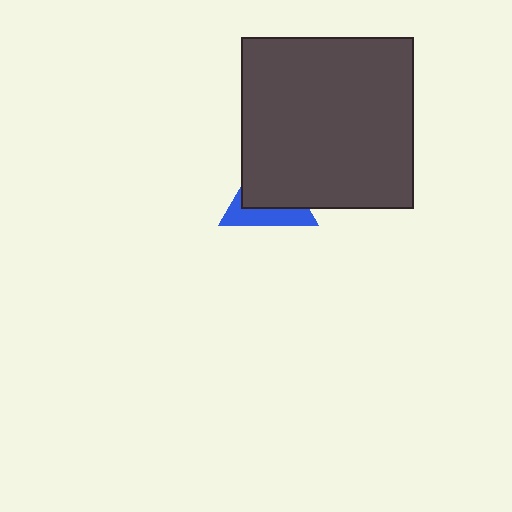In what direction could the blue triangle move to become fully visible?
The blue triangle could move toward the lower-left. That would shift it out from behind the dark gray square entirely.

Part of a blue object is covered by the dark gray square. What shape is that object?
It is a triangle.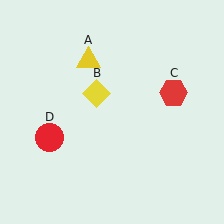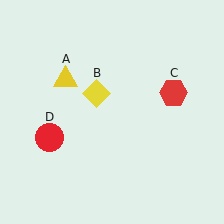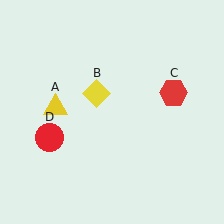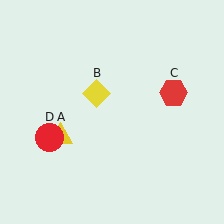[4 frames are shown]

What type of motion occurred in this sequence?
The yellow triangle (object A) rotated counterclockwise around the center of the scene.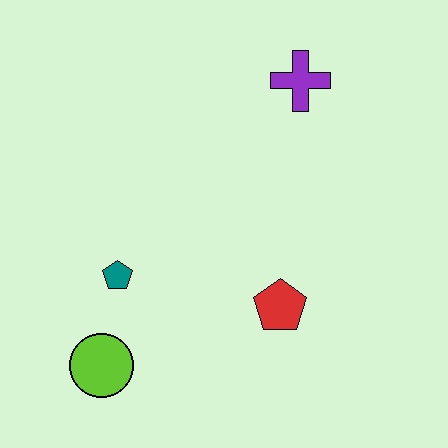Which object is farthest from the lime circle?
The purple cross is farthest from the lime circle.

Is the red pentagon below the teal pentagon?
Yes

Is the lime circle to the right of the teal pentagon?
No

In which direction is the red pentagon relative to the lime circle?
The red pentagon is to the right of the lime circle.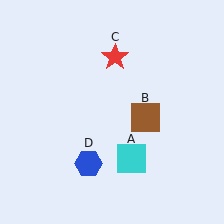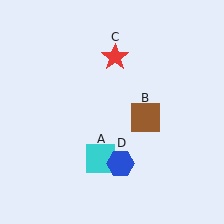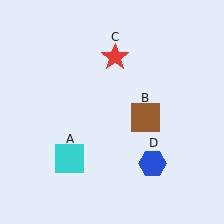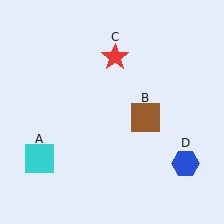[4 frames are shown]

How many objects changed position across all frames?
2 objects changed position: cyan square (object A), blue hexagon (object D).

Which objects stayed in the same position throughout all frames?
Brown square (object B) and red star (object C) remained stationary.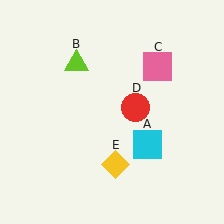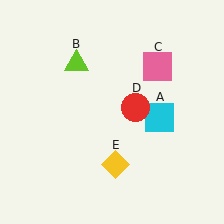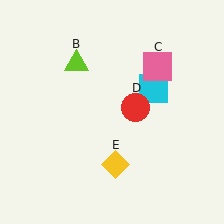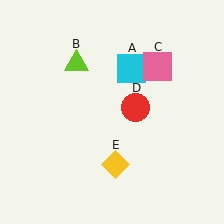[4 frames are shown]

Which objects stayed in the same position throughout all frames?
Lime triangle (object B) and pink square (object C) and red circle (object D) and yellow diamond (object E) remained stationary.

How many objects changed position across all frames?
1 object changed position: cyan square (object A).